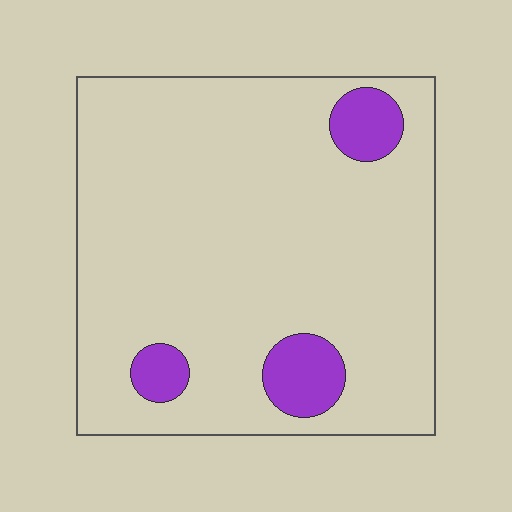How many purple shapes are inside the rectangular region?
3.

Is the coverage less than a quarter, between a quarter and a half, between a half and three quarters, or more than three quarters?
Less than a quarter.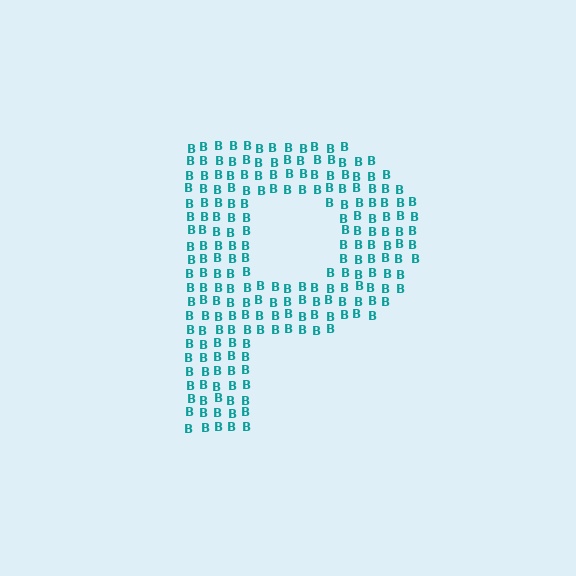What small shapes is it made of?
It is made of small letter B's.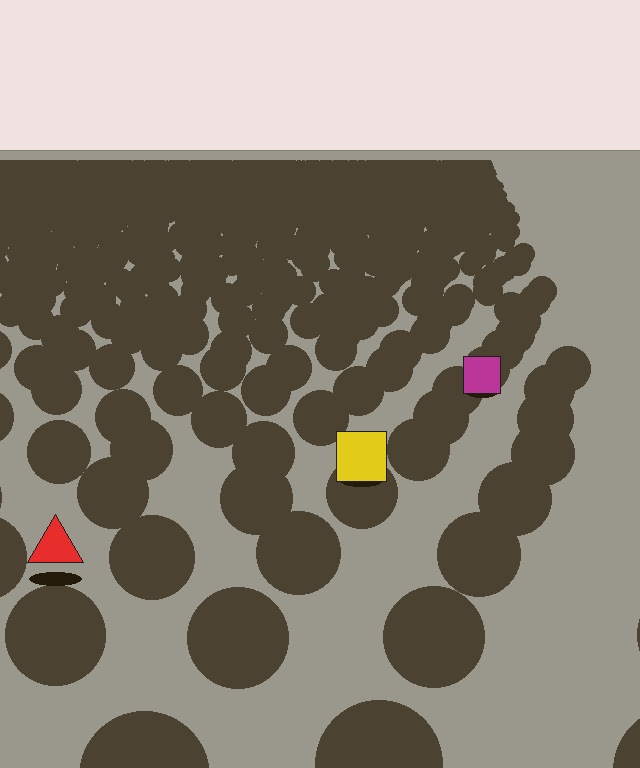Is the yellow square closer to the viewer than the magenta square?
Yes. The yellow square is closer — you can tell from the texture gradient: the ground texture is coarser near it.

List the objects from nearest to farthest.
From nearest to farthest: the red triangle, the yellow square, the magenta square.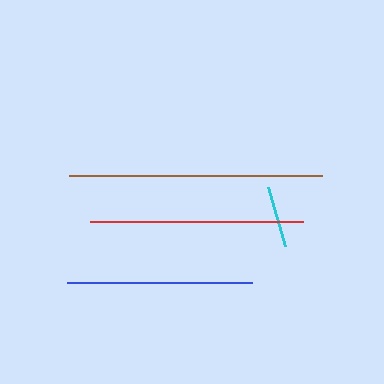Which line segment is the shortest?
The cyan line is the shortest at approximately 62 pixels.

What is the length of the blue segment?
The blue segment is approximately 185 pixels long.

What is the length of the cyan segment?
The cyan segment is approximately 62 pixels long.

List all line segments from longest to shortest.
From longest to shortest: brown, red, blue, cyan.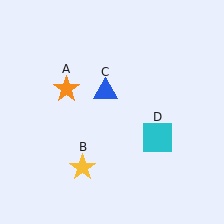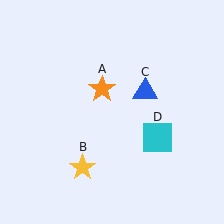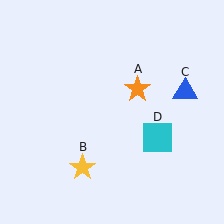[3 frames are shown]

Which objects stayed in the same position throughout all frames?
Yellow star (object B) and cyan square (object D) remained stationary.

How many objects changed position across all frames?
2 objects changed position: orange star (object A), blue triangle (object C).